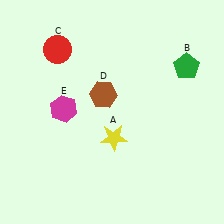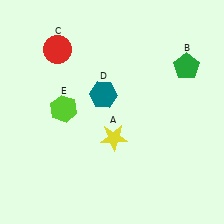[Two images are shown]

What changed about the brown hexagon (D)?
In Image 1, D is brown. In Image 2, it changed to teal.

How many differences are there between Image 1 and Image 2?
There are 2 differences between the two images.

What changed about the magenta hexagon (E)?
In Image 1, E is magenta. In Image 2, it changed to lime.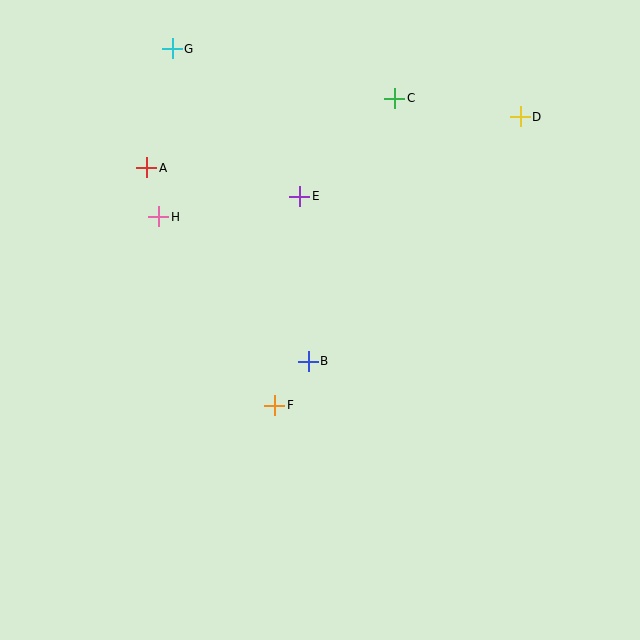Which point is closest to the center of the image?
Point B at (308, 361) is closest to the center.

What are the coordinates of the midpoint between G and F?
The midpoint between G and F is at (223, 227).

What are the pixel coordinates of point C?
Point C is at (395, 98).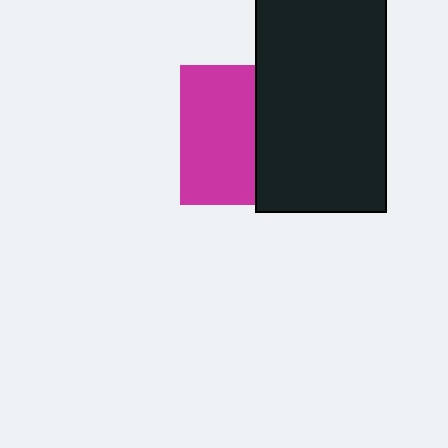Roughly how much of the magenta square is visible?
About half of it is visible (roughly 54%).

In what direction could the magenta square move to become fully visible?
The magenta square could move left. That would shift it out from behind the black rectangle entirely.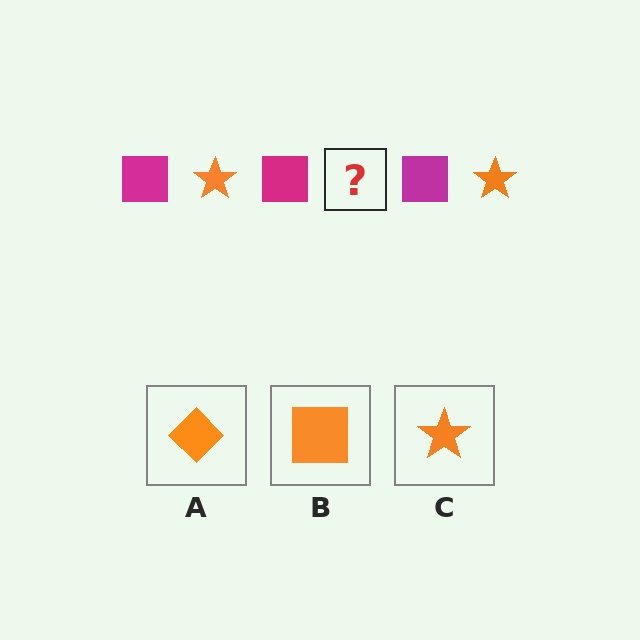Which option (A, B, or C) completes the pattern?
C.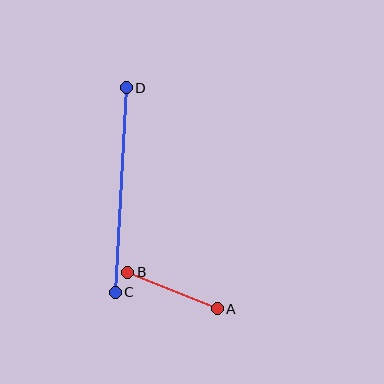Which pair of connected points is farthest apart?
Points C and D are farthest apart.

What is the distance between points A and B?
The distance is approximately 97 pixels.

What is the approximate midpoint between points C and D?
The midpoint is at approximately (121, 190) pixels.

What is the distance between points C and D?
The distance is approximately 205 pixels.